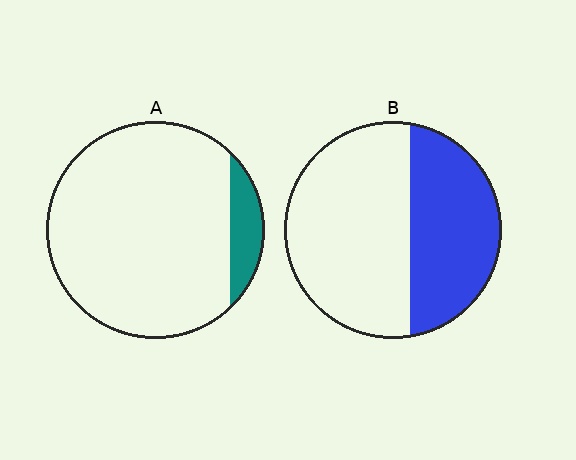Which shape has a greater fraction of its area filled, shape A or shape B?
Shape B.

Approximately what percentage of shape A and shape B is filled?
A is approximately 10% and B is approximately 40%.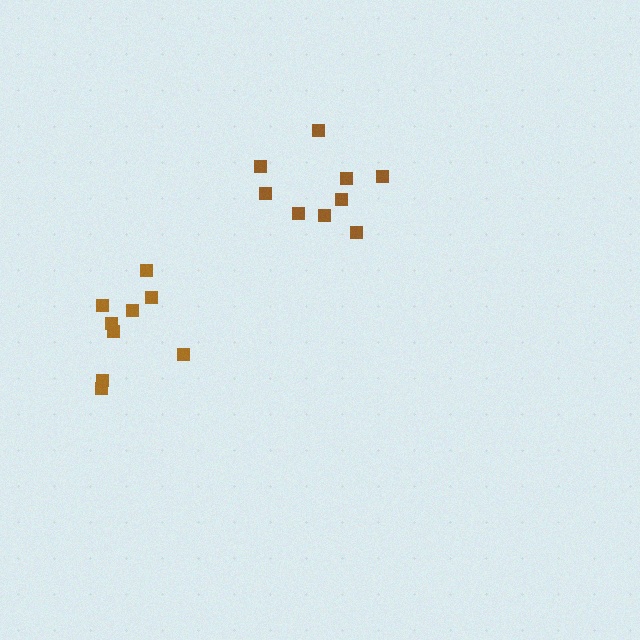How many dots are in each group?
Group 1: 9 dots, Group 2: 9 dots (18 total).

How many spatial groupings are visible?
There are 2 spatial groupings.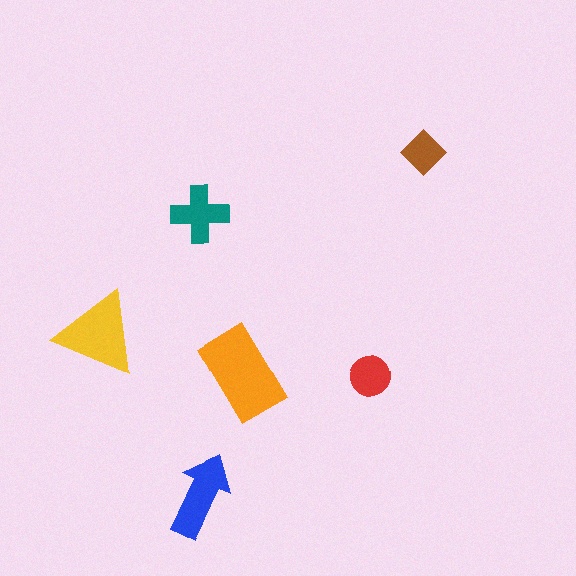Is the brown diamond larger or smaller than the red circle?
Smaller.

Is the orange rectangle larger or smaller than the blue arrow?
Larger.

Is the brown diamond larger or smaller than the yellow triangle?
Smaller.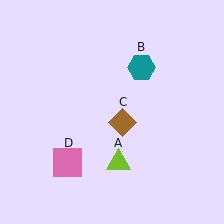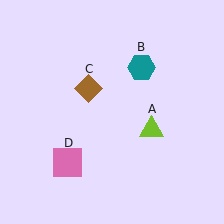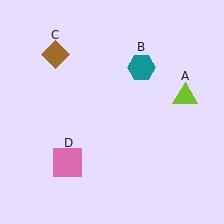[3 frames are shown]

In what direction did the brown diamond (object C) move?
The brown diamond (object C) moved up and to the left.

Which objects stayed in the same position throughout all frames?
Teal hexagon (object B) and pink square (object D) remained stationary.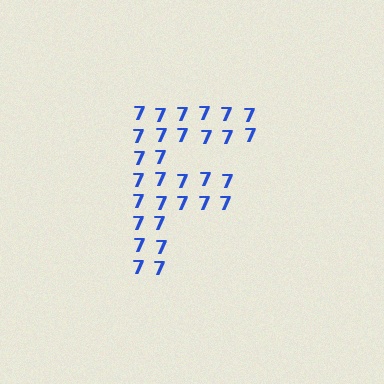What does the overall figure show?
The overall figure shows the letter F.